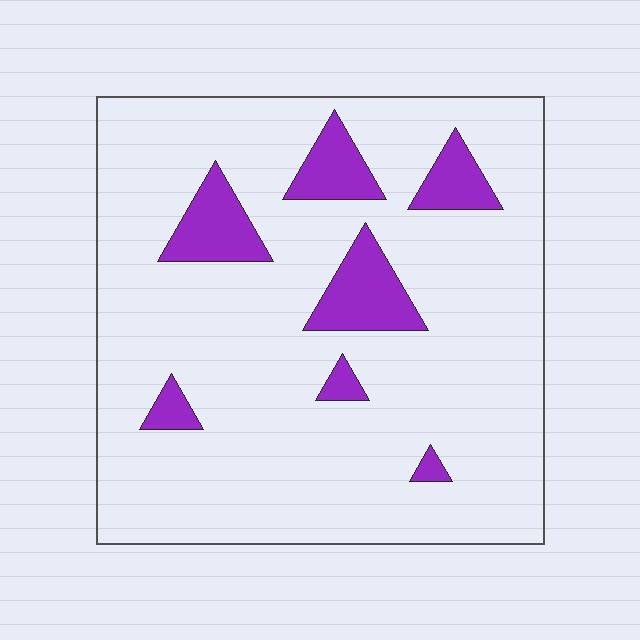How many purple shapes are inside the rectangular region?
7.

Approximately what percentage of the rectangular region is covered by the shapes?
Approximately 15%.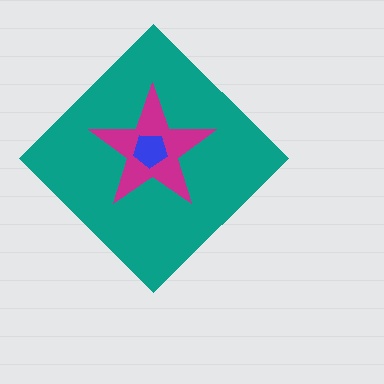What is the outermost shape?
The teal diamond.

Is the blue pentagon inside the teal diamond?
Yes.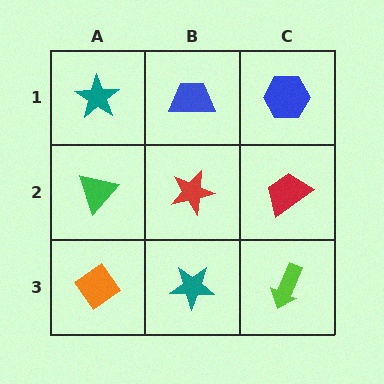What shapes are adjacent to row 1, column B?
A red star (row 2, column B), a teal star (row 1, column A), a blue hexagon (row 1, column C).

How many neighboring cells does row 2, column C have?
3.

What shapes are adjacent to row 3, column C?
A red trapezoid (row 2, column C), a teal star (row 3, column B).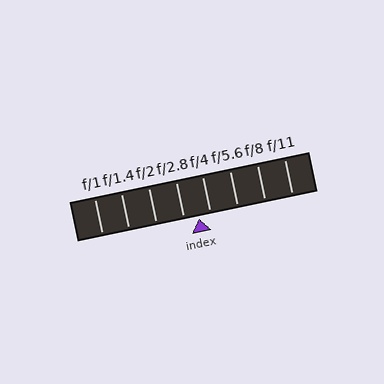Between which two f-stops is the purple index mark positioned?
The index mark is between f/2.8 and f/4.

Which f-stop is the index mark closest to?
The index mark is closest to f/4.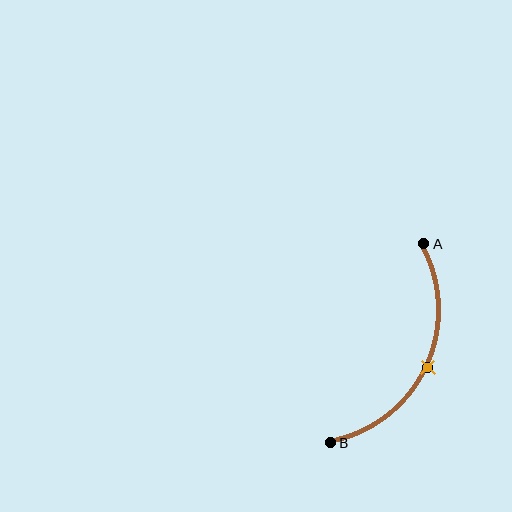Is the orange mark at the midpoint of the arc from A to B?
Yes. The orange mark lies on the arc at equal arc-length from both A and B — it is the arc midpoint.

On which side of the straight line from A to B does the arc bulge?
The arc bulges to the right of the straight line connecting A and B.